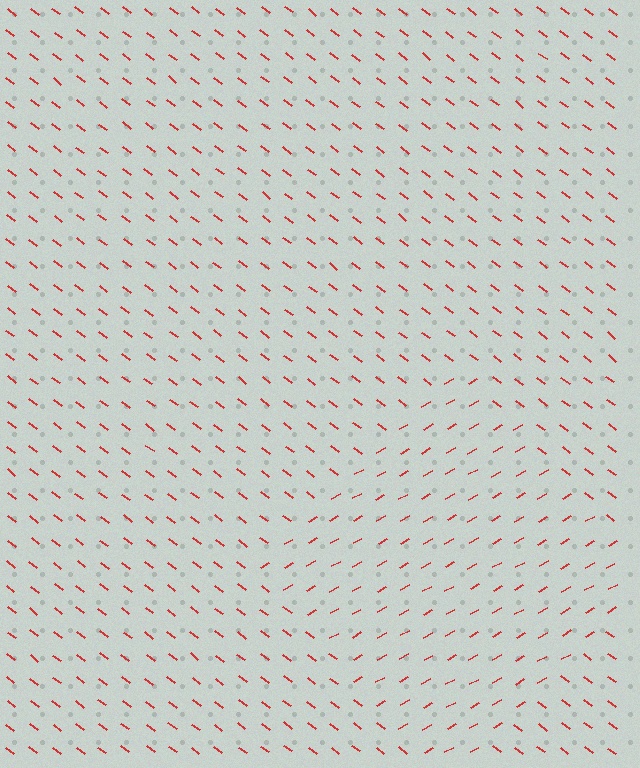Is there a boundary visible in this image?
Yes, there is a texture boundary formed by a change in line orientation.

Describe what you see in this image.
The image is filled with small red line segments. A diamond region in the image has lines oriented differently from the surrounding lines, creating a visible texture boundary.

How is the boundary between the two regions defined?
The boundary is defined purely by a change in line orientation (approximately 67 degrees difference). All lines are the same color and thickness.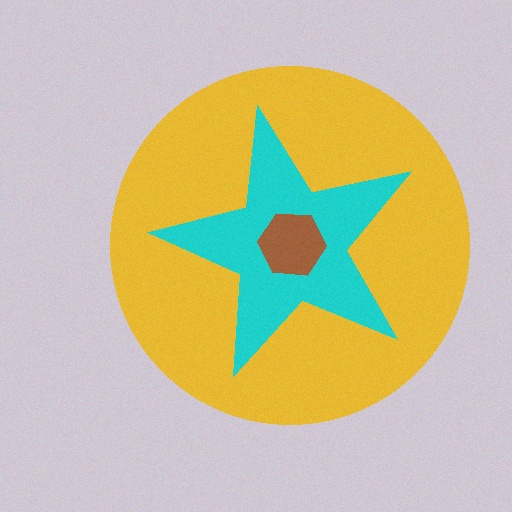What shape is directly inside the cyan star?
The brown hexagon.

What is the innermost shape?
The brown hexagon.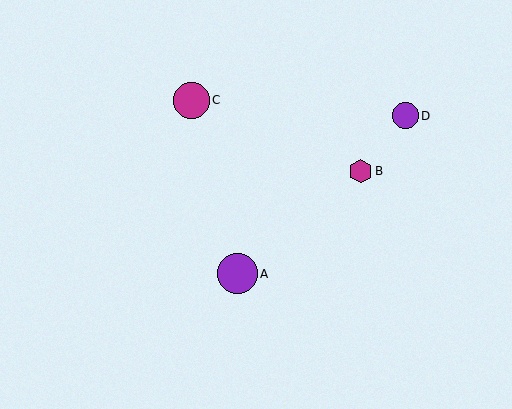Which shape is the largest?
The purple circle (labeled A) is the largest.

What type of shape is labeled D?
Shape D is a purple circle.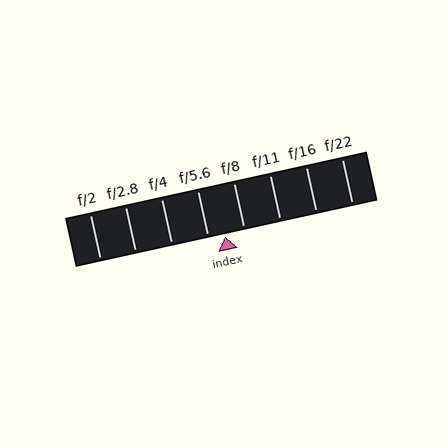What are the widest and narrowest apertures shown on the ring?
The widest aperture shown is f/2 and the narrowest is f/22.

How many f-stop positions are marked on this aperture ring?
There are 8 f-stop positions marked.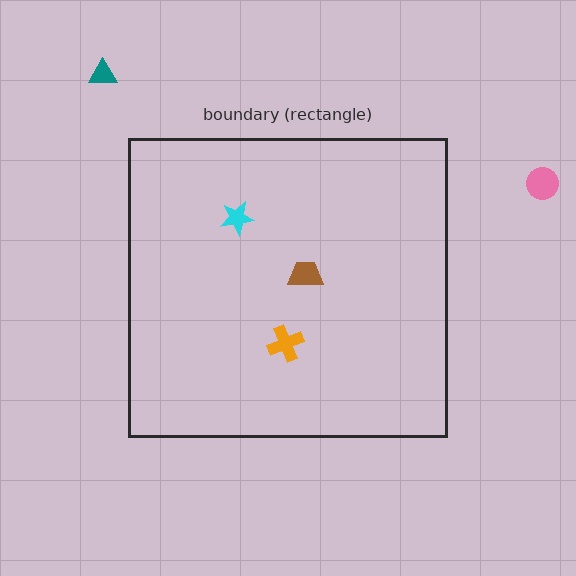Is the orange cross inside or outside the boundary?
Inside.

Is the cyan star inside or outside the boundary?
Inside.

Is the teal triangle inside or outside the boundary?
Outside.